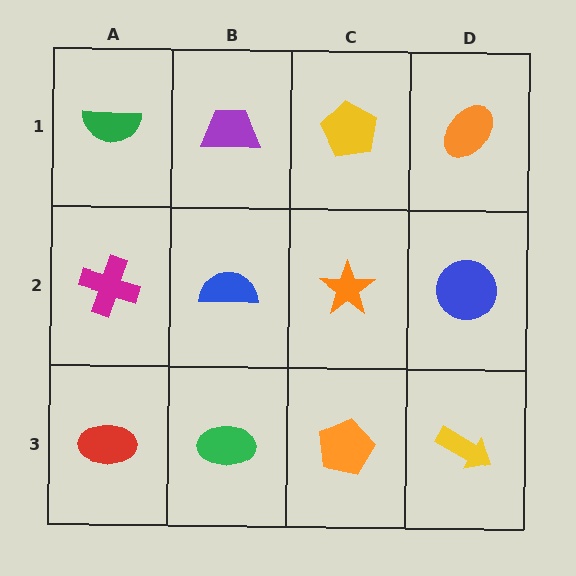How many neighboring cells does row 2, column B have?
4.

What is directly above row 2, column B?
A purple trapezoid.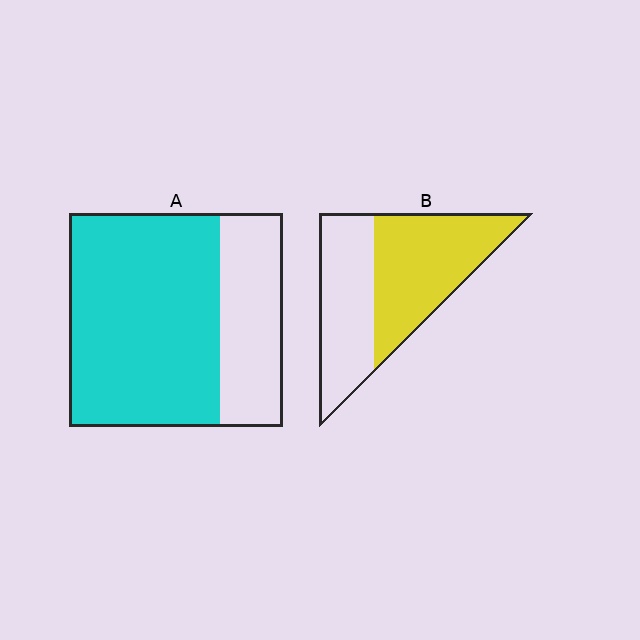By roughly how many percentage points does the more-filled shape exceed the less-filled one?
By roughly 15 percentage points (A over B).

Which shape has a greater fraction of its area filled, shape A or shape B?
Shape A.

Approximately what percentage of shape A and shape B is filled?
A is approximately 70% and B is approximately 55%.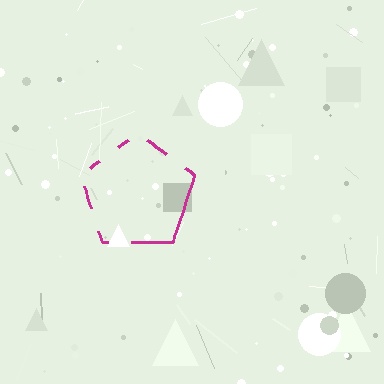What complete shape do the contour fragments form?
The contour fragments form a pentagon.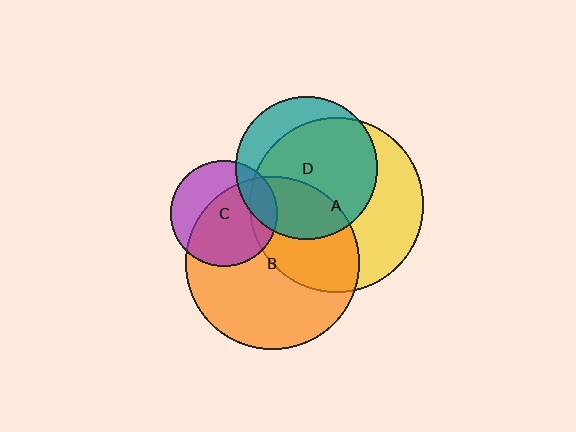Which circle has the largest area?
Circle A (yellow).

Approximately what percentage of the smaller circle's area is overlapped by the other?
Approximately 75%.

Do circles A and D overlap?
Yes.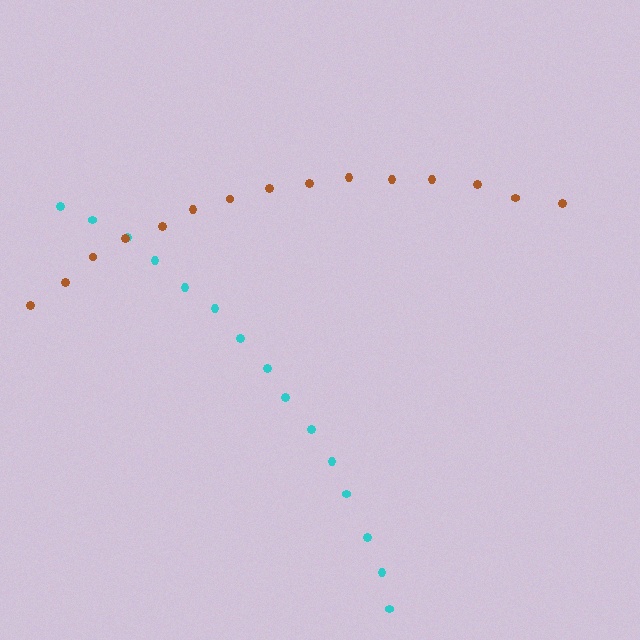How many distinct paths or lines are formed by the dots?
There are 2 distinct paths.